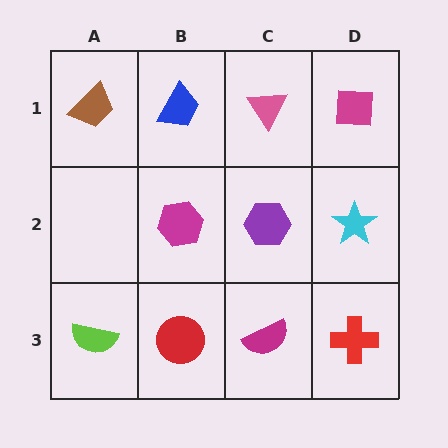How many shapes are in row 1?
4 shapes.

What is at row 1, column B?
A blue trapezoid.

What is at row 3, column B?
A red circle.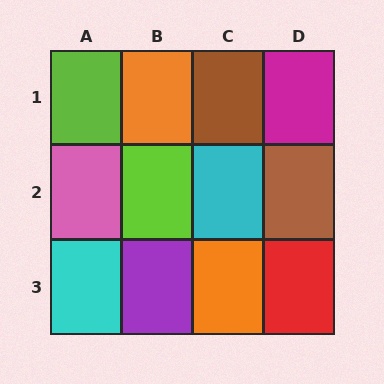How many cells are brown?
2 cells are brown.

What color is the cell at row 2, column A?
Pink.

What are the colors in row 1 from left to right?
Lime, orange, brown, magenta.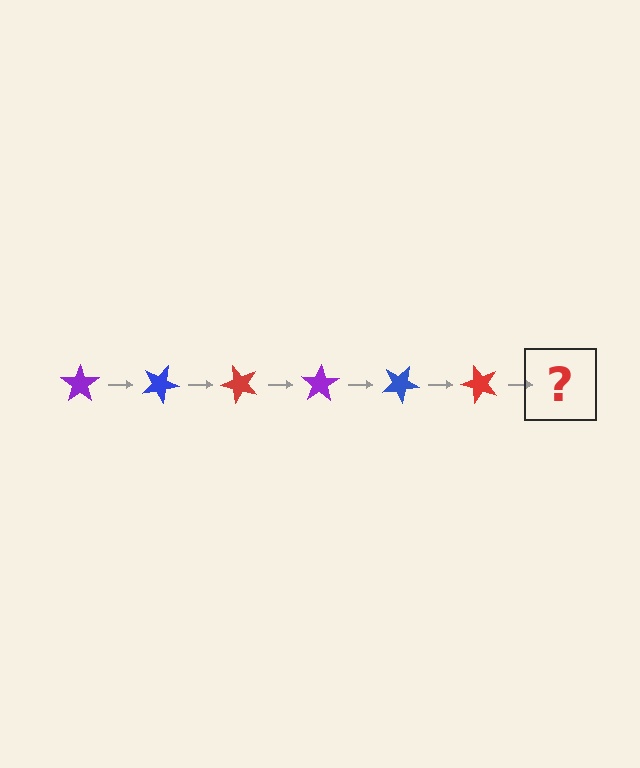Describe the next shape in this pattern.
It should be a purple star, rotated 150 degrees from the start.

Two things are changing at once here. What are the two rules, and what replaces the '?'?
The two rules are that it rotates 25 degrees each step and the color cycles through purple, blue, and red. The '?' should be a purple star, rotated 150 degrees from the start.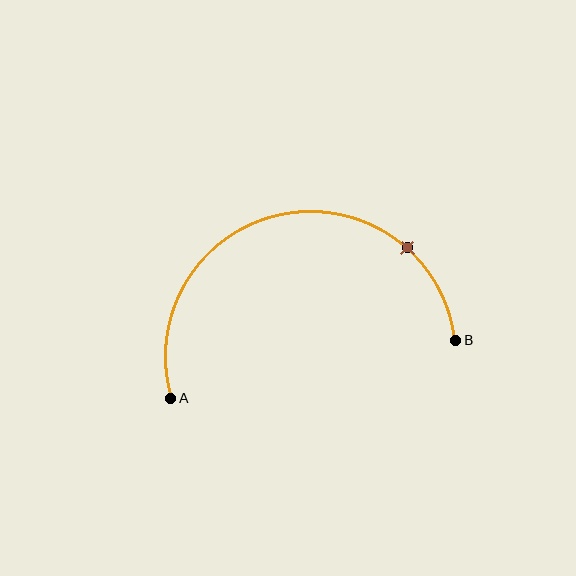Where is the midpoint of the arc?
The arc midpoint is the point on the curve farthest from the straight line joining A and B. It sits above that line.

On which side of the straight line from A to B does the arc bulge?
The arc bulges above the straight line connecting A and B.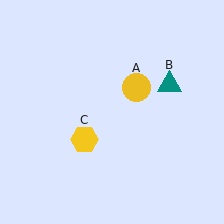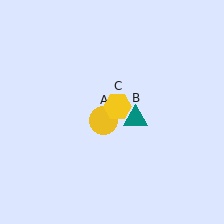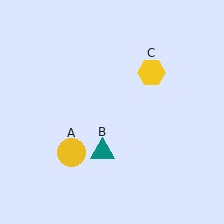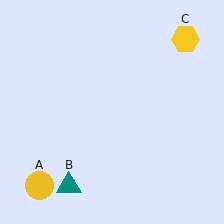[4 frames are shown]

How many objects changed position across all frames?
3 objects changed position: yellow circle (object A), teal triangle (object B), yellow hexagon (object C).